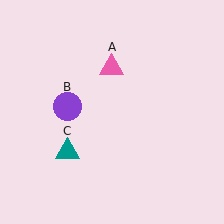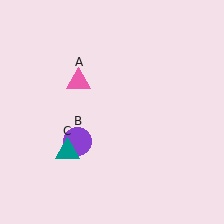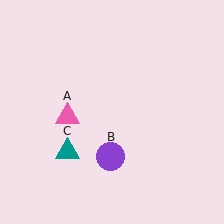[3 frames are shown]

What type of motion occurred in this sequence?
The pink triangle (object A), purple circle (object B) rotated counterclockwise around the center of the scene.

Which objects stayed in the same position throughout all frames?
Teal triangle (object C) remained stationary.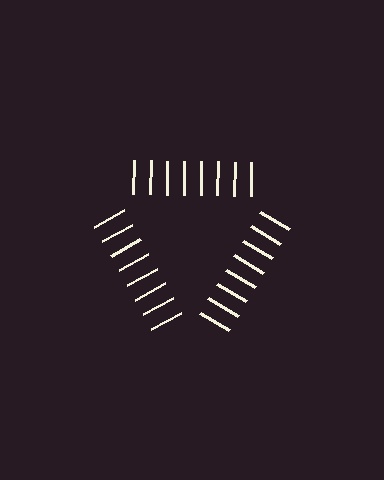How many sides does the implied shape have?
3 sides — the line-ends trace a triangle.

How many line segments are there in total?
24 — 8 along each of the 3 edges.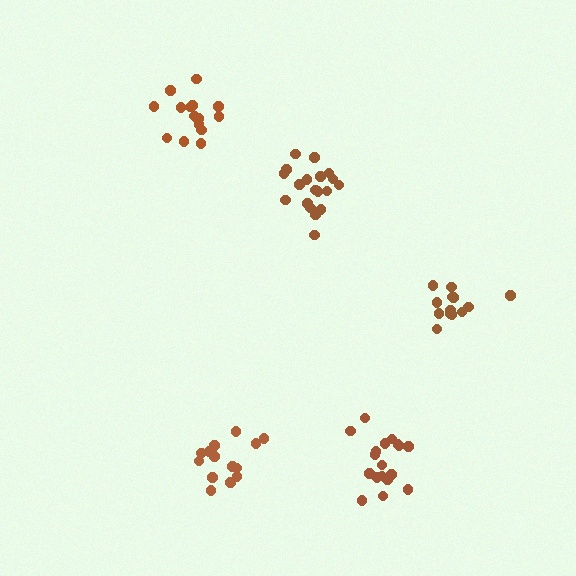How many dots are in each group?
Group 1: 19 dots, Group 2: 19 dots, Group 3: 14 dots, Group 4: 13 dots, Group 5: 16 dots (81 total).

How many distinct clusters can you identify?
There are 5 distinct clusters.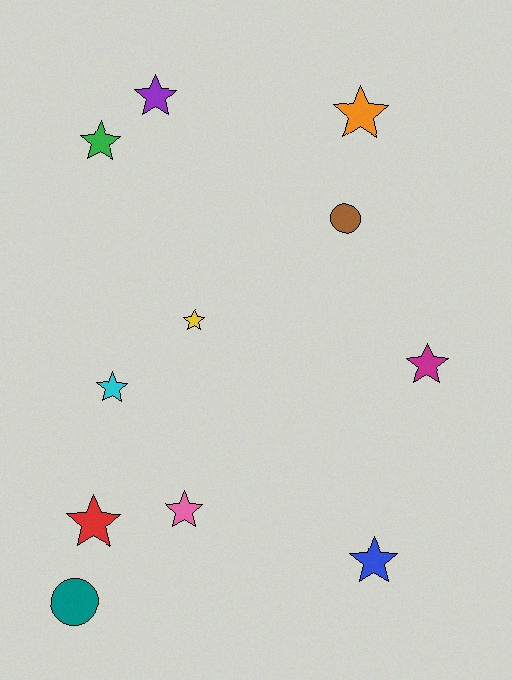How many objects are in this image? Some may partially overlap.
There are 11 objects.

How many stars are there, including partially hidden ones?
There are 9 stars.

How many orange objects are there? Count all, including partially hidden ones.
There is 1 orange object.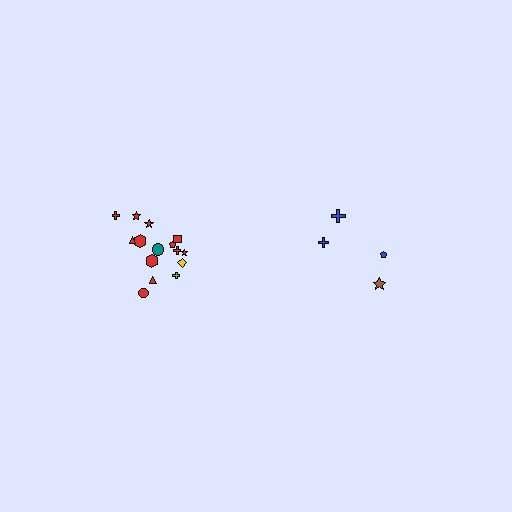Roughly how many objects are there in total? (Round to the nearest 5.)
Roughly 20 objects in total.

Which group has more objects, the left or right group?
The left group.